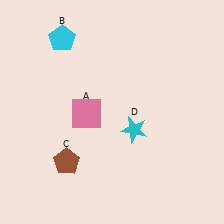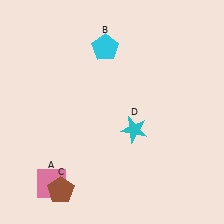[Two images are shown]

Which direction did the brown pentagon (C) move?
The brown pentagon (C) moved down.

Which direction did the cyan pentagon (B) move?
The cyan pentagon (B) moved right.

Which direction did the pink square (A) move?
The pink square (A) moved down.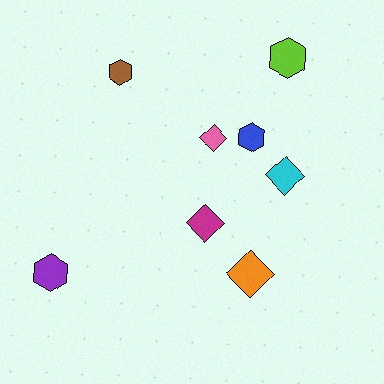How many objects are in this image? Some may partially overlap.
There are 8 objects.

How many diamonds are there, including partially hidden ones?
There are 4 diamonds.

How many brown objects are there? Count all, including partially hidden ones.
There is 1 brown object.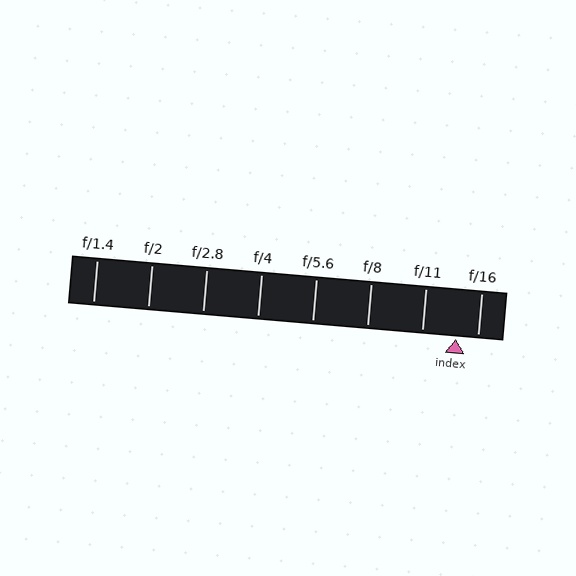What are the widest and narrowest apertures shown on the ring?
The widest aperture shown is f/1.4 and the narrowest is f/16.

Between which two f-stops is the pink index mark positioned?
The index mark is between f/11 and f/16.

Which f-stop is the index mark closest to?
The index mark is closest to f/16.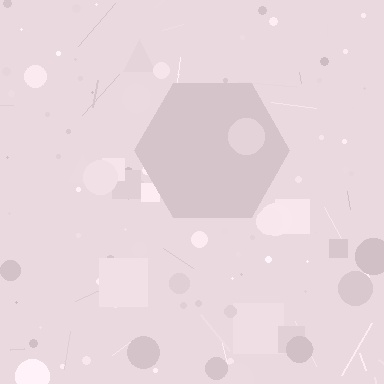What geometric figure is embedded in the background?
A hexagon is embedded in the background.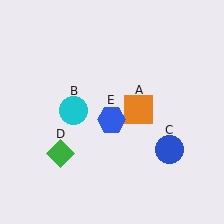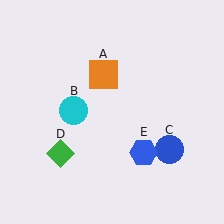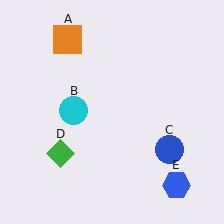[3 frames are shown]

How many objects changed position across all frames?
2 objects changed position: orange square (object A), blue hexagon (object E).